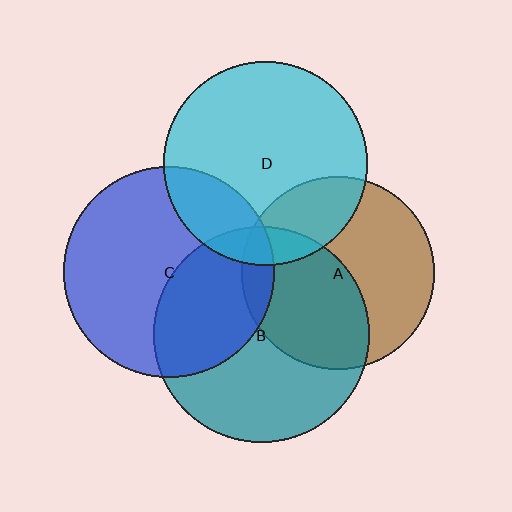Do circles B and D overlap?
Yes.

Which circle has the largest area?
Circle B (teal).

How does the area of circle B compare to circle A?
Approximately 1.3 times.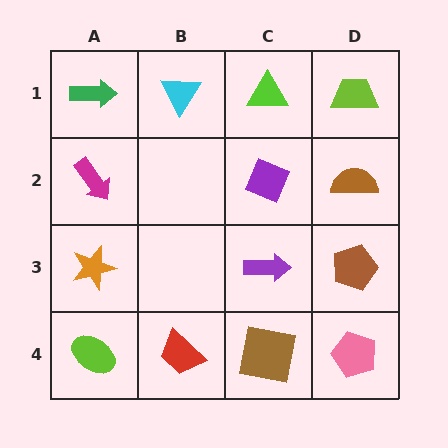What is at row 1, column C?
A lime triangle.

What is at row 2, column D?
A brown semicircle.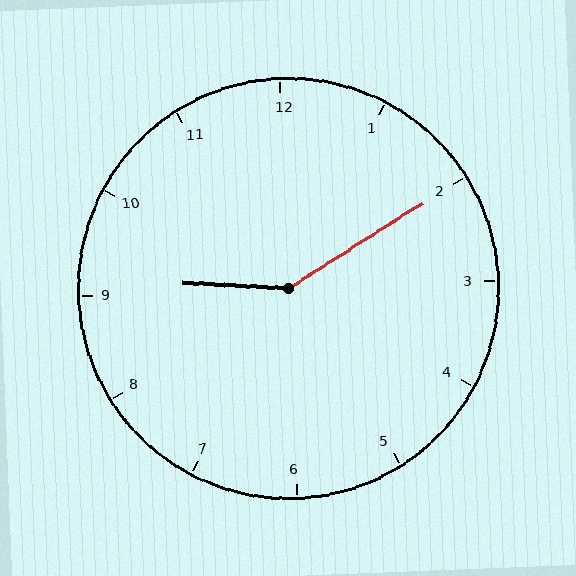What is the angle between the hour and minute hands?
Approximately 145 degrees.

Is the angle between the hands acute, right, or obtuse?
It is obtuse.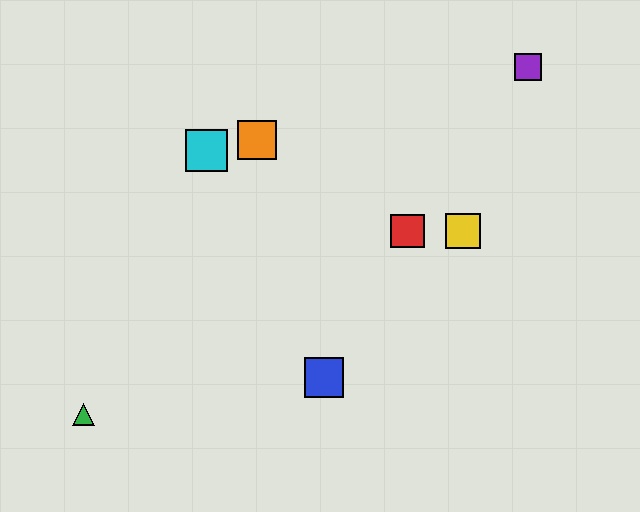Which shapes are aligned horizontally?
The red square, the yellow square are aligned horizontally.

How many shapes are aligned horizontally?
2 shapes (the red square, the yellow square) are aligned horizontally.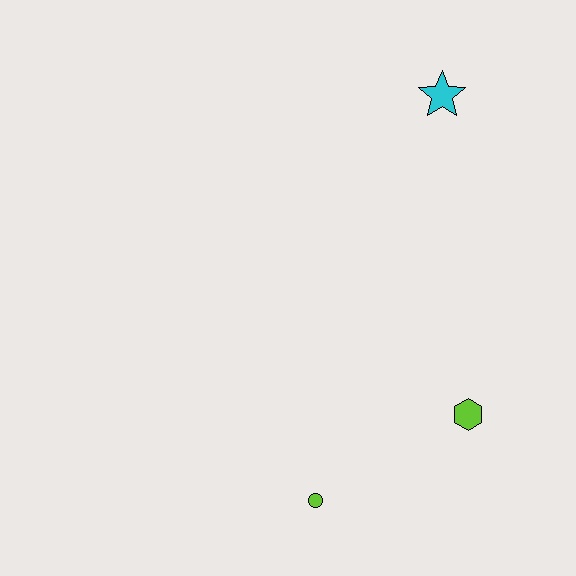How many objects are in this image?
There are 3 objects.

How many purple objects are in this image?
There are no purple objects.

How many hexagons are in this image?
There is 1 hexagon.